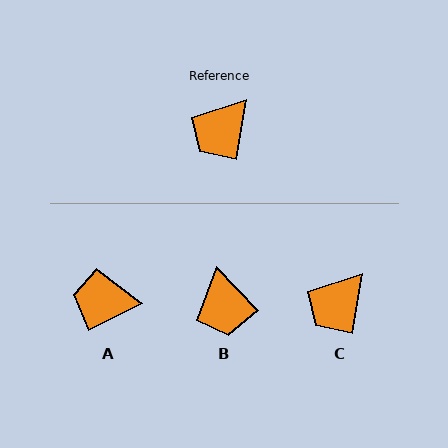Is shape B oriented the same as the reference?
No, it is off by about 53 degrees.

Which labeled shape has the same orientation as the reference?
C.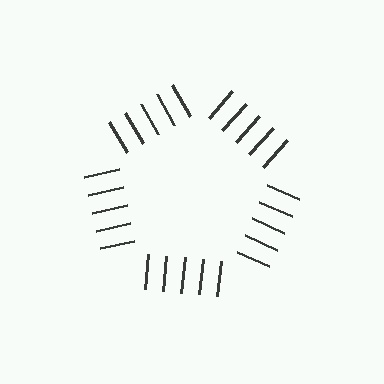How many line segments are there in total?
25 — 5 along each of the 5 edges.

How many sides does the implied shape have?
5 sides — the line-ends trace a pentagon.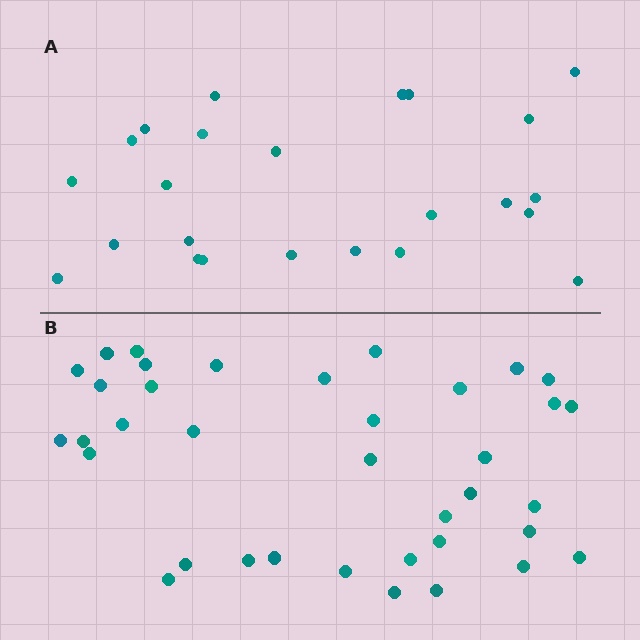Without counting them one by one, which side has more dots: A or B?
Region B (the bottom region) has more dots.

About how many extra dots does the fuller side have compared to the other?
Region B has approximately 15 more dots than region A.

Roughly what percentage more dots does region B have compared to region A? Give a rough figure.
About 55% more.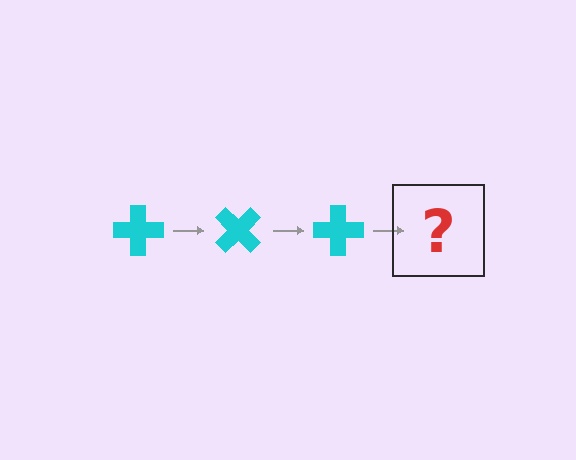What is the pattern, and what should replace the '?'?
The pattern is that the cross rotates 45 degrees each step. The '?' should be a cyan cross rotated 135 degrees.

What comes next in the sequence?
The next element should be a cyan cross rotated 135 degrees.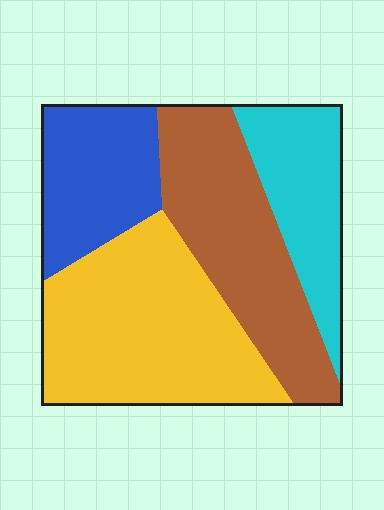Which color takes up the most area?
Yellow, at roughly 35%.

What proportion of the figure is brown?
Brown takes up about one quarter (1/4) of the figure.